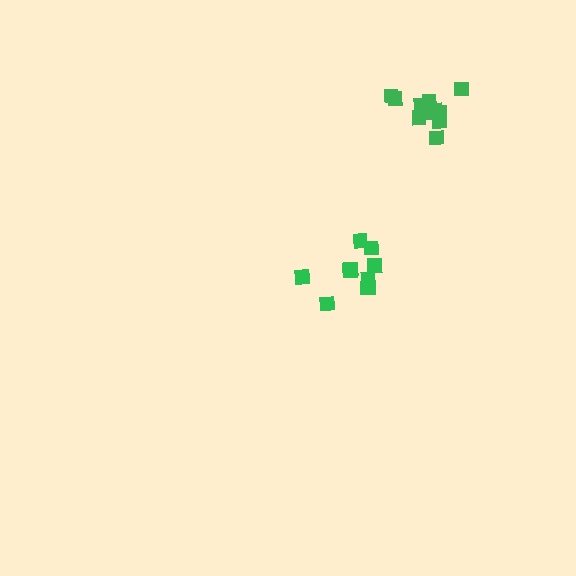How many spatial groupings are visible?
There are 2 spatial groupings.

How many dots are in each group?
Group 1: 10 dots, Group 2: 12 dots (22 total).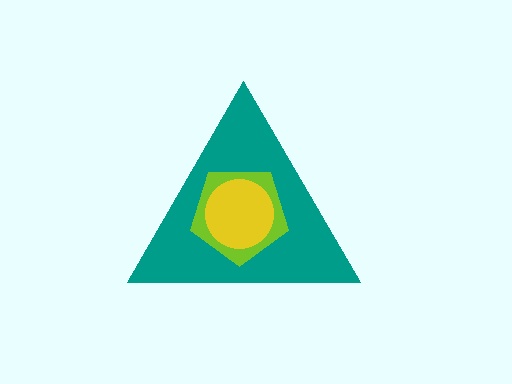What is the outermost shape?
The teal triangle.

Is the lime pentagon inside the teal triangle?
Yes.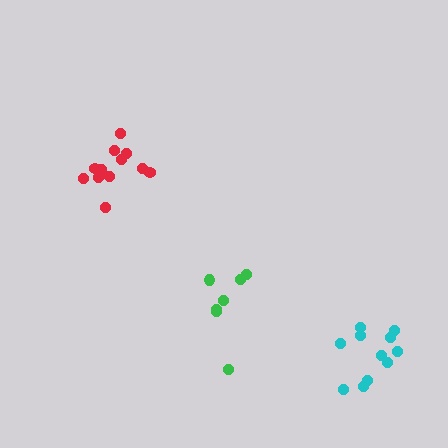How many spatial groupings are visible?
There are 3 spatial groupings.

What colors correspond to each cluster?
The clusters are colored: red, green, cyan.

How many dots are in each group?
Group 1: 12 dots, Group 2: 7 dots, Group 3: 11 dots (30 total).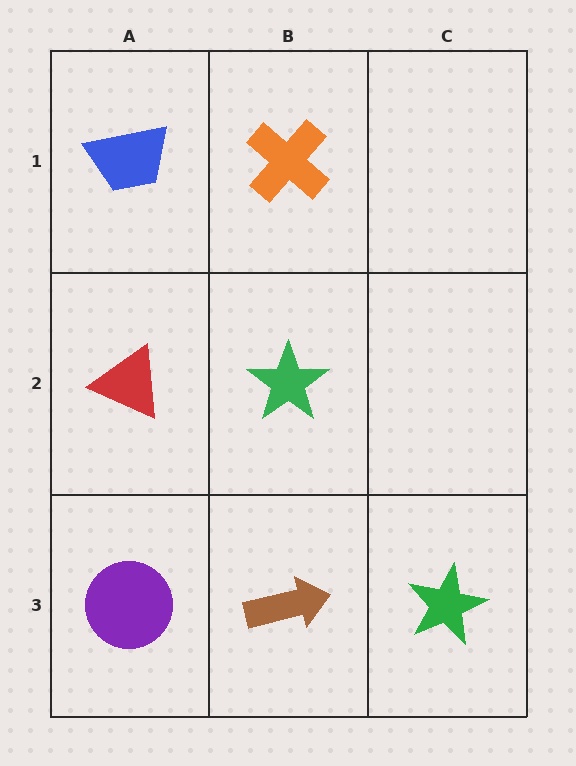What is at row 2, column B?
A green star.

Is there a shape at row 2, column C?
No, that cell is empty.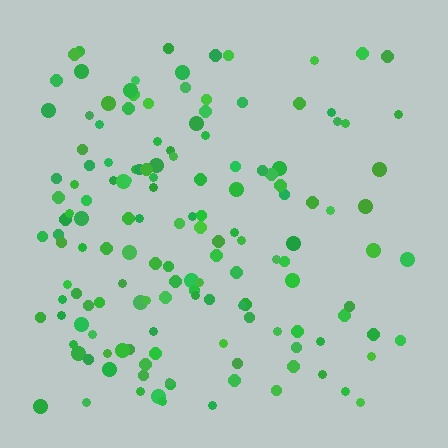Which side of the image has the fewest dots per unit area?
The right.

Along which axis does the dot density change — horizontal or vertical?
Horizontal.